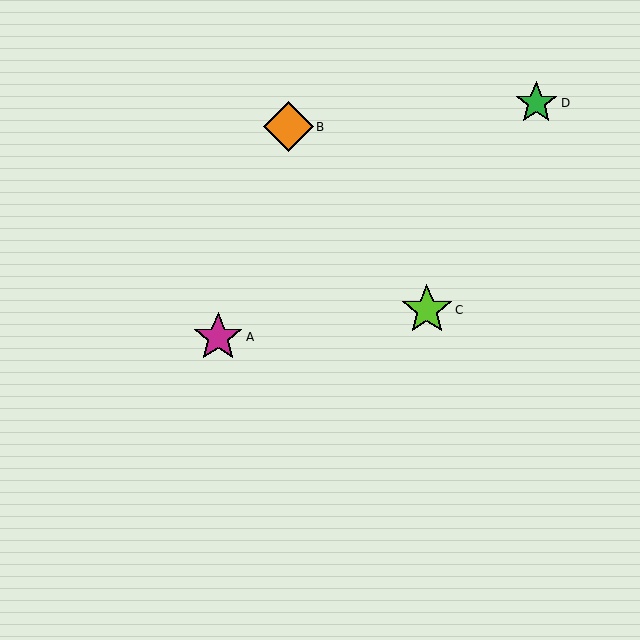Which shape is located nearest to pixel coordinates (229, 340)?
The magenta star (labeled A) at (218, 337) is nearest to that location.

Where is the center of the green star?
The center of the green star is at (536, 103).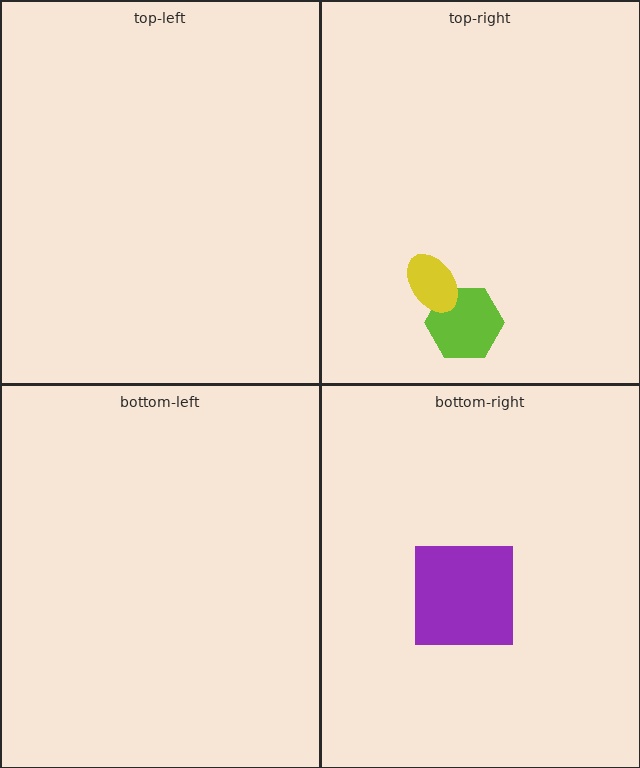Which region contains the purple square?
The bottom-right region.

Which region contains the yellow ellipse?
The top-right region.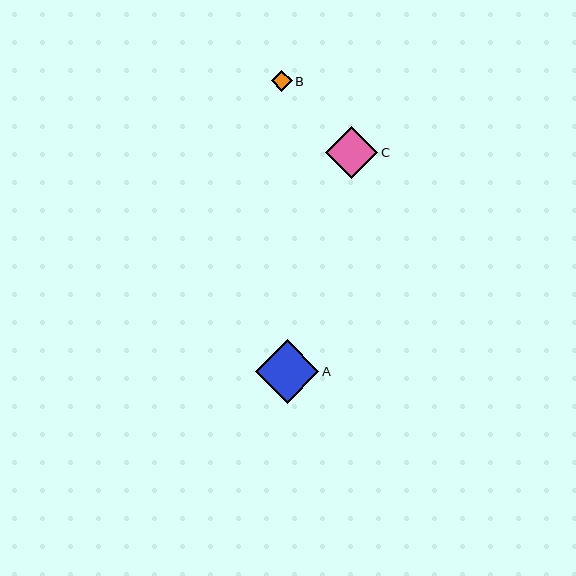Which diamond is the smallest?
Diamond B is the smallest with a size of approximately 21 pixels.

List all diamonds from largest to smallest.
From largest to smallest: A, C, B.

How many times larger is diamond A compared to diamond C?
Diamond A is approximately 1.2 times the size of diamond C.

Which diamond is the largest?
Diamond A is the largest with a size of approximately 63 pixels.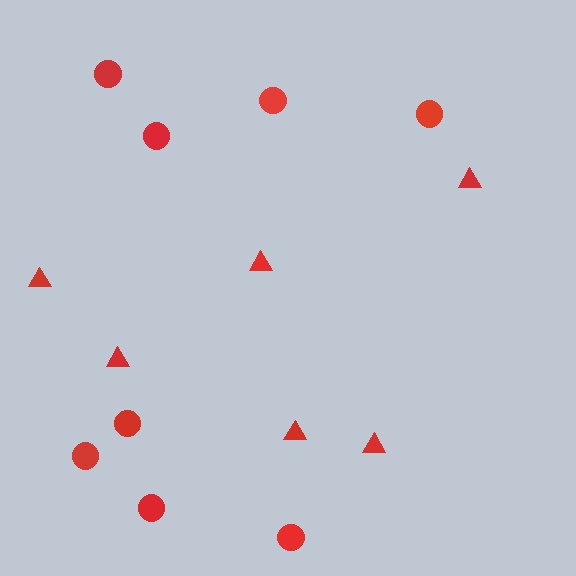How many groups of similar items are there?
There are 2 groups: one group of circles (8) and one group of triangles (6).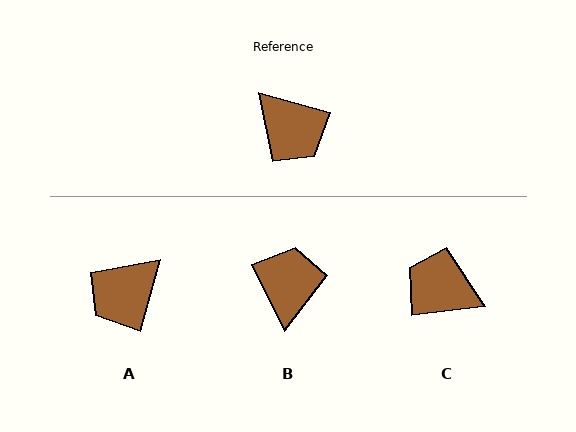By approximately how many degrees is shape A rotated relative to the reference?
Approximately 90 degrees clockwise.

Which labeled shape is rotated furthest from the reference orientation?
C, about 158 degrees away.